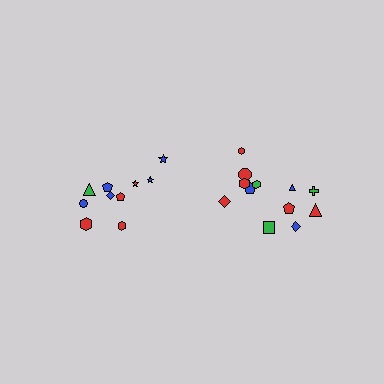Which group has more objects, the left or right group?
The right group.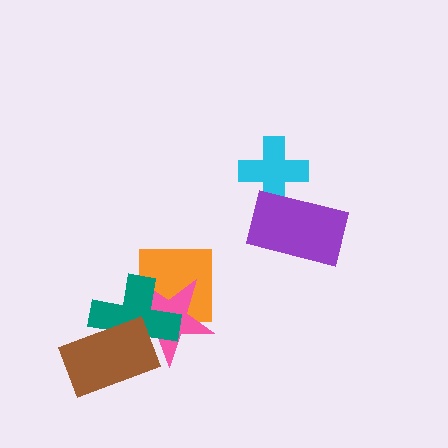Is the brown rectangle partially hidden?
No, no other shape covers it.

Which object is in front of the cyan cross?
The purple rectangle is in front of the cyan cross.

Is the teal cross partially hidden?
Yes, it is partially covered by another shape.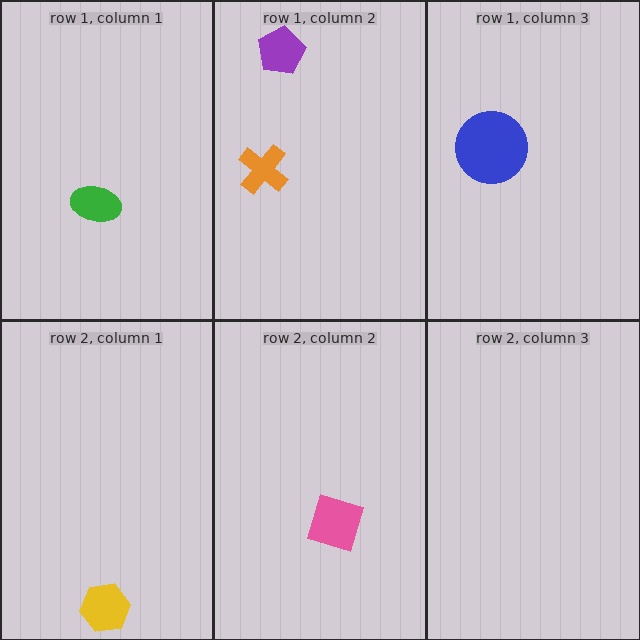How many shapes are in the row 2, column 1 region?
1.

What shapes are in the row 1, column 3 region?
The blue circle.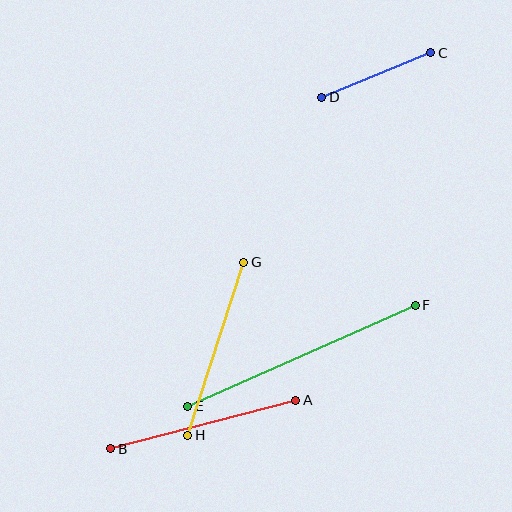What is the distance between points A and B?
The distance is approximately 191 pixels.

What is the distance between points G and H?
The distance is approximately 182 pixels.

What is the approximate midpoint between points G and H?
The midpoint is at approximately (216, 349) pixels.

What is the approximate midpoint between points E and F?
The midpoint is at approximately (301, 356) pixels.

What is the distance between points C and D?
The distance is approximately 118 pixels.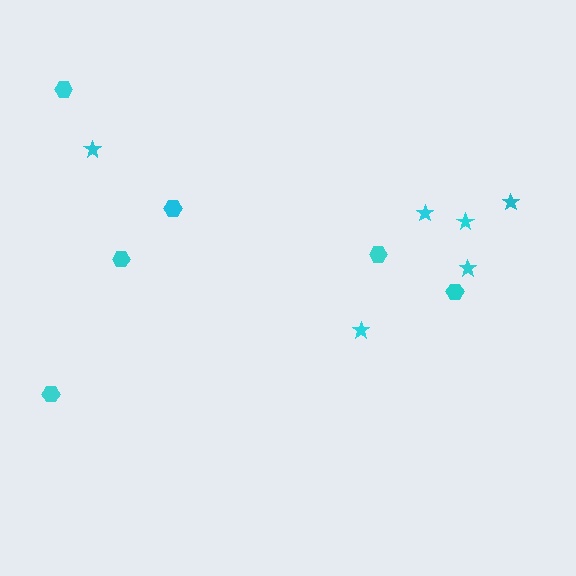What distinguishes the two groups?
There are 2 groups: one group of hexagons (6) and one group of stars (6).